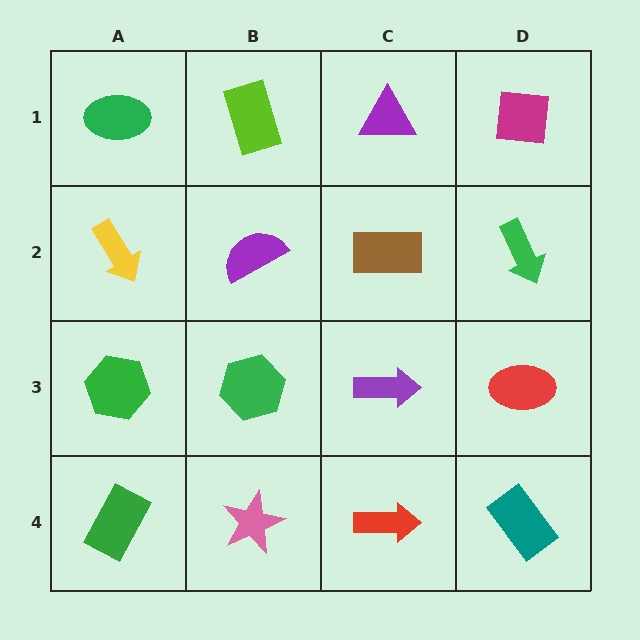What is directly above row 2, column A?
A green ellipse.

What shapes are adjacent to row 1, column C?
A brown rectangle (row 2, column C), a lime rectangle (row 1, column B), a magenta square (row 1, column D).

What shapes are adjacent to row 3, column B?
A purple semicircle (row 2, column B), a pink star (row 4, column B), a green hexagon (row 3, column A), a purple arrow (row 3, column C).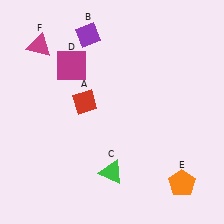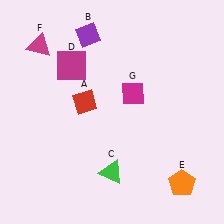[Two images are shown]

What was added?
A magenta diamond (G) was added in Image 2.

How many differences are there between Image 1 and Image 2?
There is 1 difference between the two images.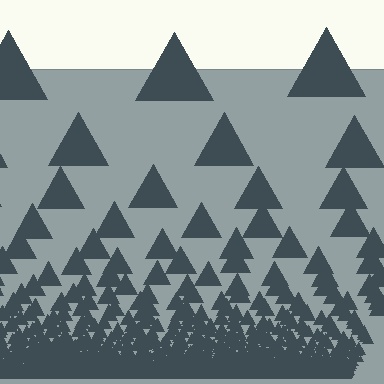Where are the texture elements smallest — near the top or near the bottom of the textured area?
Near the bottom.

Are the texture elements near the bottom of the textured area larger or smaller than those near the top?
Smaller. The gradient is inverted — elements near the bottom are smaller and denser.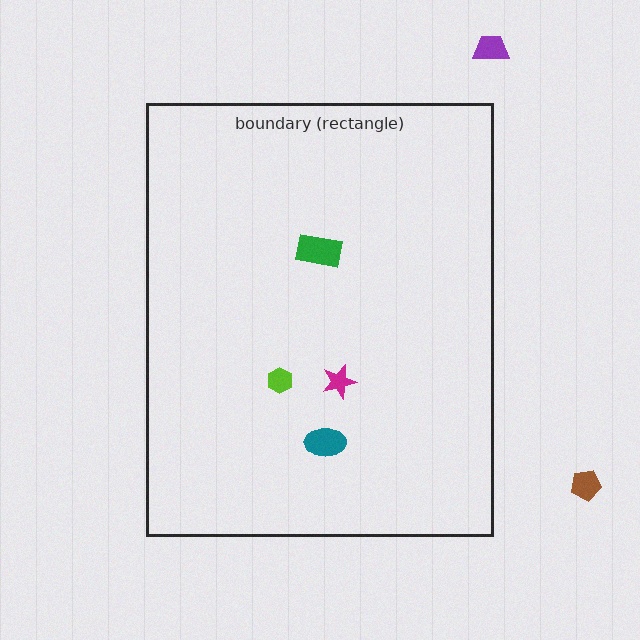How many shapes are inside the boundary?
4 inside, 2 outside.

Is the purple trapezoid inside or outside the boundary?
Outside.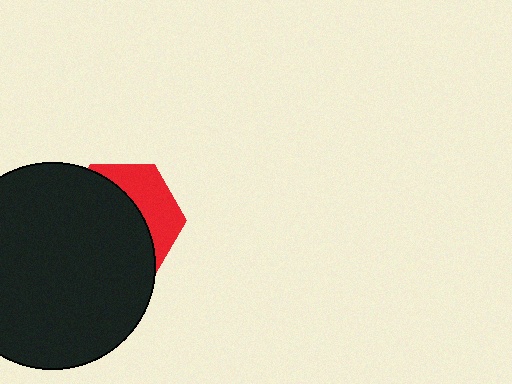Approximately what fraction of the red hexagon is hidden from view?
Roughly 65% of the red hexagon is hidden behind the black circle.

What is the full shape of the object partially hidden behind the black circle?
The partially hidden object is a red hexagon.